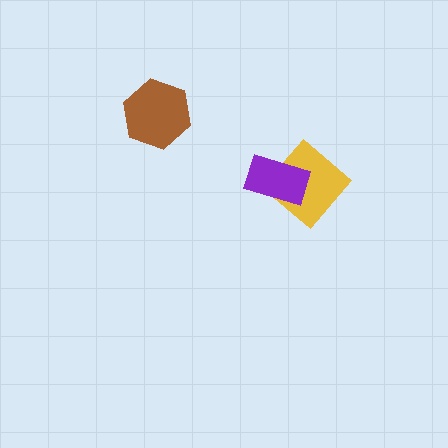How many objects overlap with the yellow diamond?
1 object overlaps with the yellow diamond.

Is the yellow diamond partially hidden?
Yes, it is partially covered by another shape.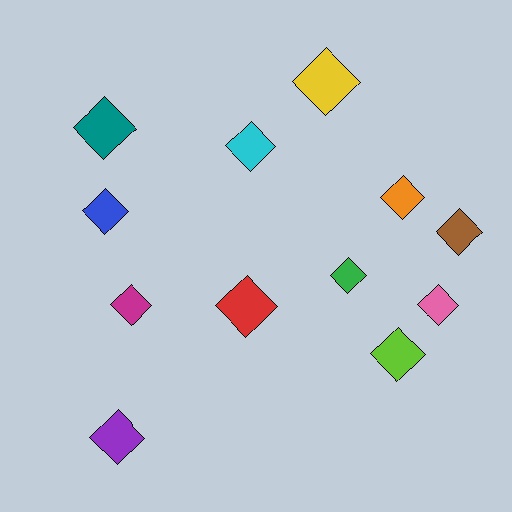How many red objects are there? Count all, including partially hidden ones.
There is 1 red object.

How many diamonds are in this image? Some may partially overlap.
There are 12 diamonds.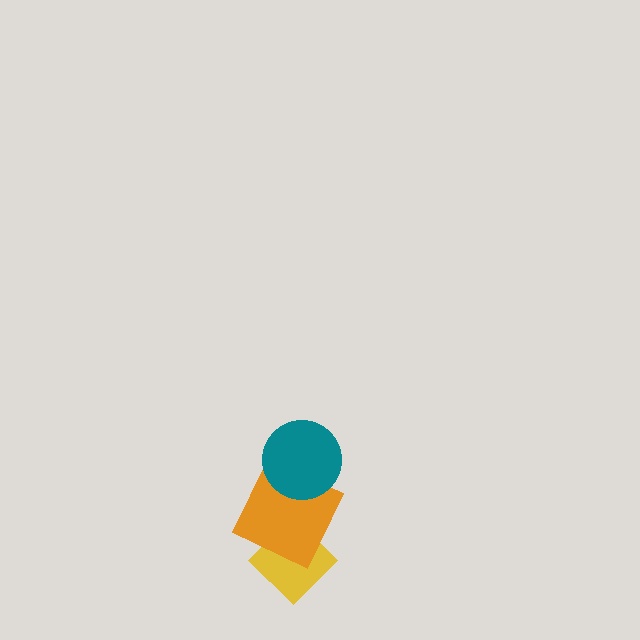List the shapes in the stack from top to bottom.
From top to bottom: the teal circle, the orange square, the yellow diamond.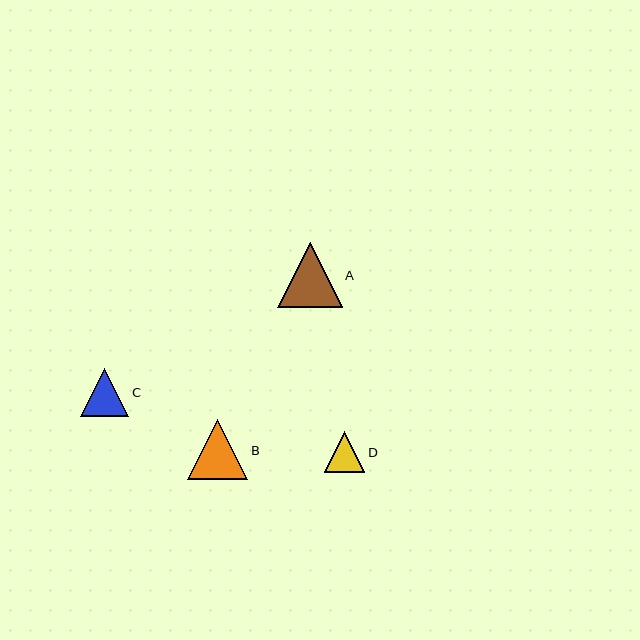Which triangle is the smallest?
Triangle D is the smallest with a size of approximately 40 pixels.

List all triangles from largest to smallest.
From largest to smallest: A, B, C, D.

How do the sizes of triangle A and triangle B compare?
Triangle A and triangle B are approximately the same size.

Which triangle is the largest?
Triangle A is the largest with a size of approximately 64 pixels.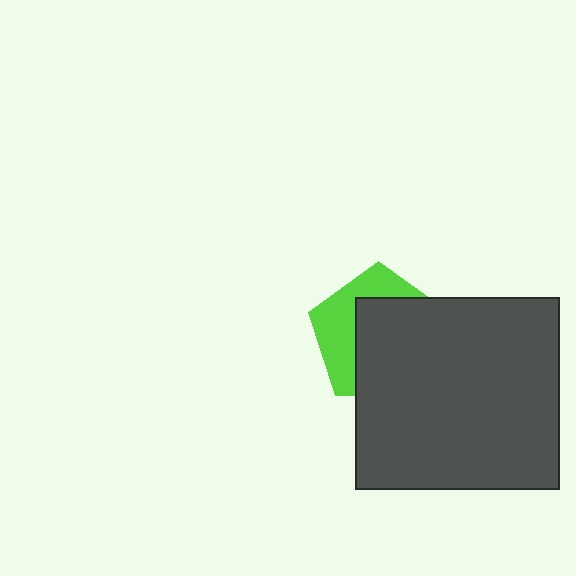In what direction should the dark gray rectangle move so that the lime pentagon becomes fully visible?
The dark gray rectangle should move toward the lower-right. That is the shortest direction to clear the overlap and leave the lime pentagon fully visible.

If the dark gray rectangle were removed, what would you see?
You would see the complete lime pentagon.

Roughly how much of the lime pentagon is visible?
A small part of it is visible (roughly 39%).